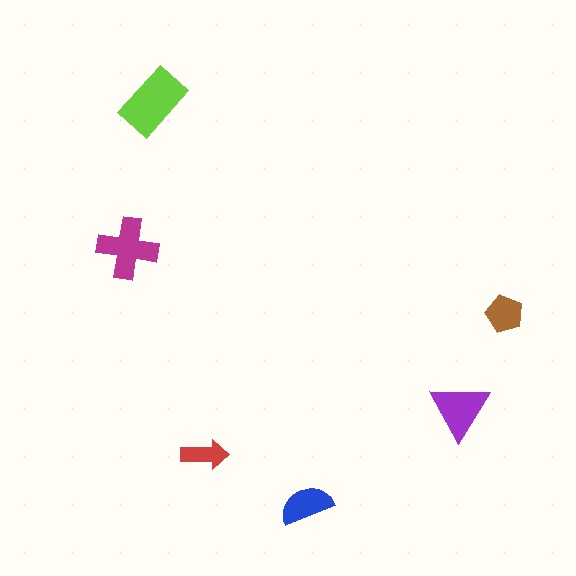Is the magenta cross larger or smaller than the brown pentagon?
Larger.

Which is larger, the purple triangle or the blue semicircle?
The purple triangle.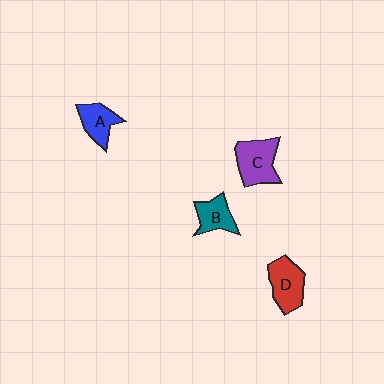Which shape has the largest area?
Shape C (purple).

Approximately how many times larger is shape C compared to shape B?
Approximately 1.5 times.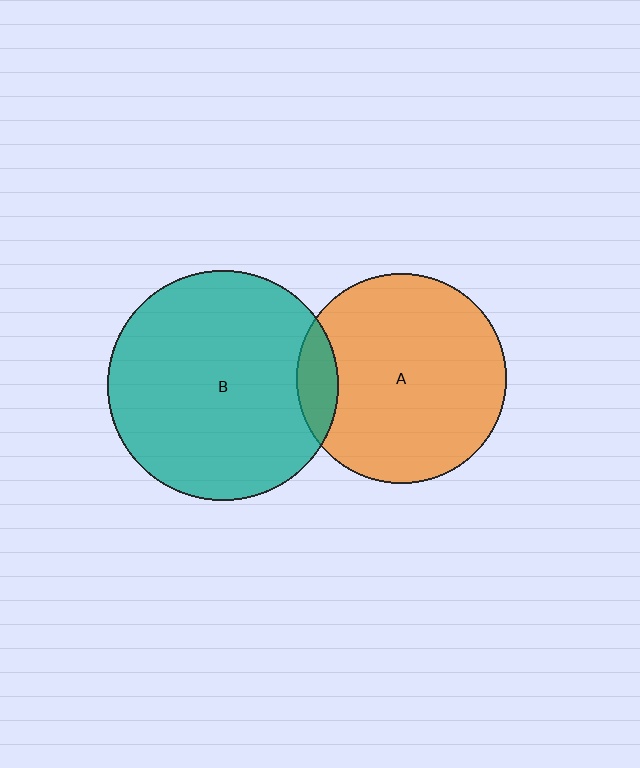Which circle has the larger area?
Circle B (teal).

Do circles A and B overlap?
Yes.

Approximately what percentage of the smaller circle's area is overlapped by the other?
Approximately 10%.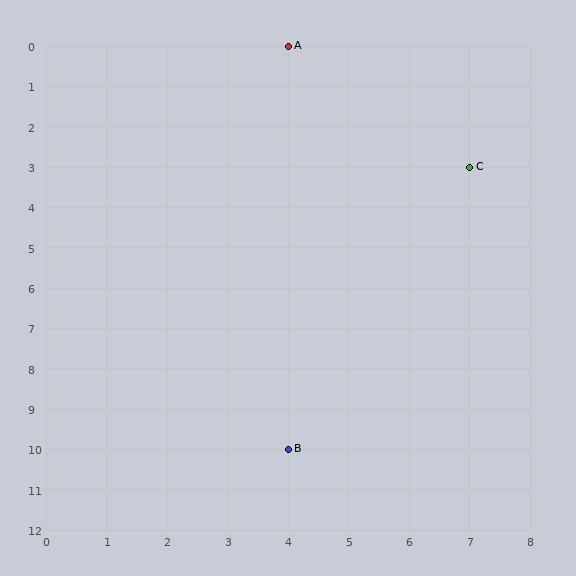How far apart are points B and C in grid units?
Points B and C are 3 columns and 7 rows apart (about 7.6 grid units diagonally).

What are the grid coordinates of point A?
Point A is at grid coordinates (4, 0).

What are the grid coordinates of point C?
Point C is at grid coordinates (7, 3).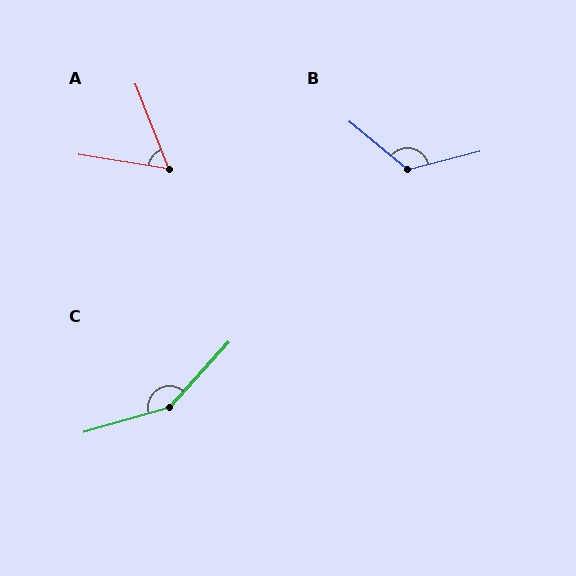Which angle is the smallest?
A, at approximately 59 degrees.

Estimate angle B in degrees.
Approximately 126 degrees.